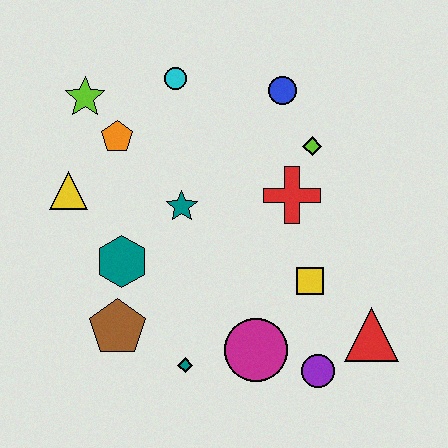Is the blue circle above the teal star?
Yes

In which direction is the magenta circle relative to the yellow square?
The magenta circle is below the yellow square.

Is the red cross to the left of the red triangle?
Yes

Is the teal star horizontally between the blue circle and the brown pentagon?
Yes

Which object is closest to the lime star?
The orange pentagon is closest to the lime star.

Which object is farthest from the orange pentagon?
The red triangle is farthest from the orange pentagon.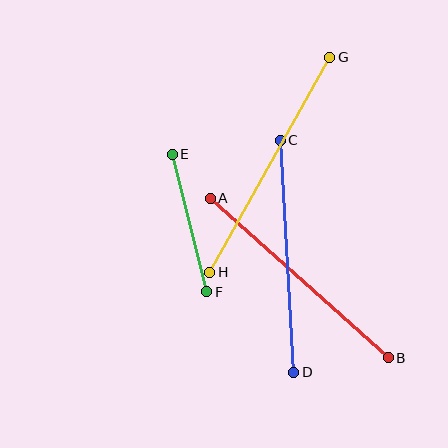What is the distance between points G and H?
The distance is approximately 246 pixels.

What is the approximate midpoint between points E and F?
The midpoint is at approximately (190, 223) pixels.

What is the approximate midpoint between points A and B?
The midpoint is at approximately (299, 278) pixels.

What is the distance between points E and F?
The distance is approximately 142 pixels.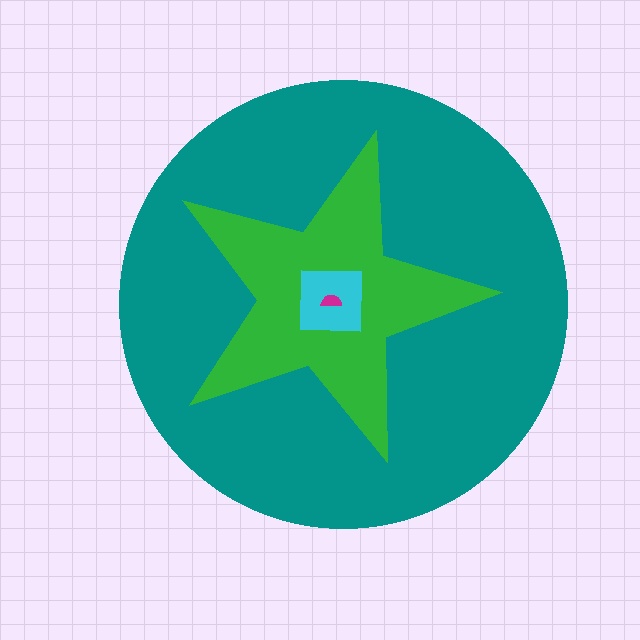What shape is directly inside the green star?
The cyan square.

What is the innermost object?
The magenta semicircle.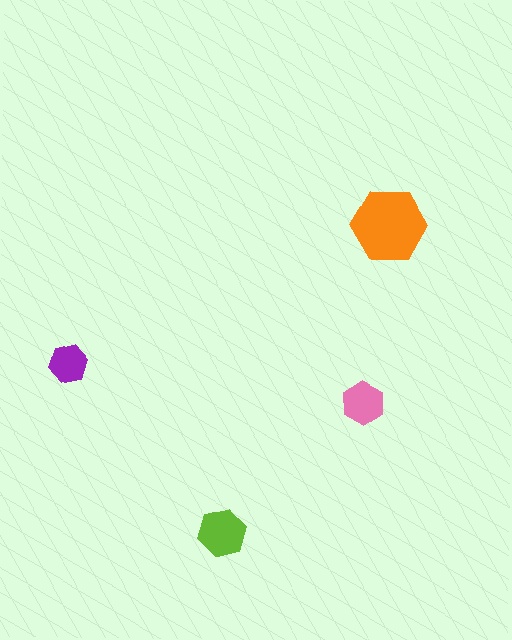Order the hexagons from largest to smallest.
the orange one, the lime one, the pink one, the purple one.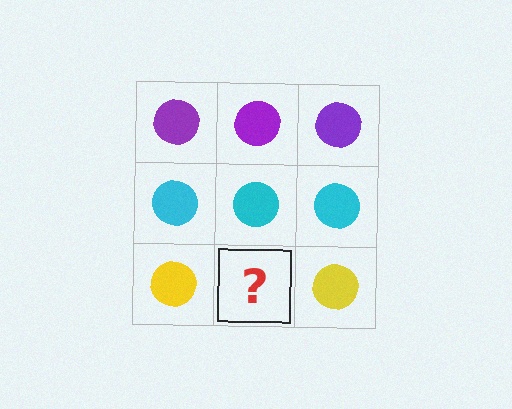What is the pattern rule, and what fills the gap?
The rule is that each row has a consistent color. The gap should be filled with a yellow circle.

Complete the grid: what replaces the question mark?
The question mark should be replaced with a yellow circle.